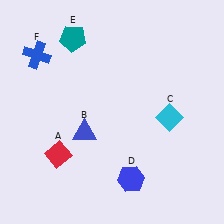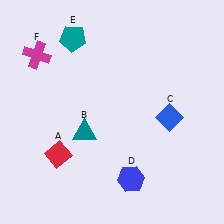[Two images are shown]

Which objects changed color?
B changed from blue to teal. C changed from cyan to blue. F changed from blue to magenta.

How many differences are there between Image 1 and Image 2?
There are 3 differences between the two images.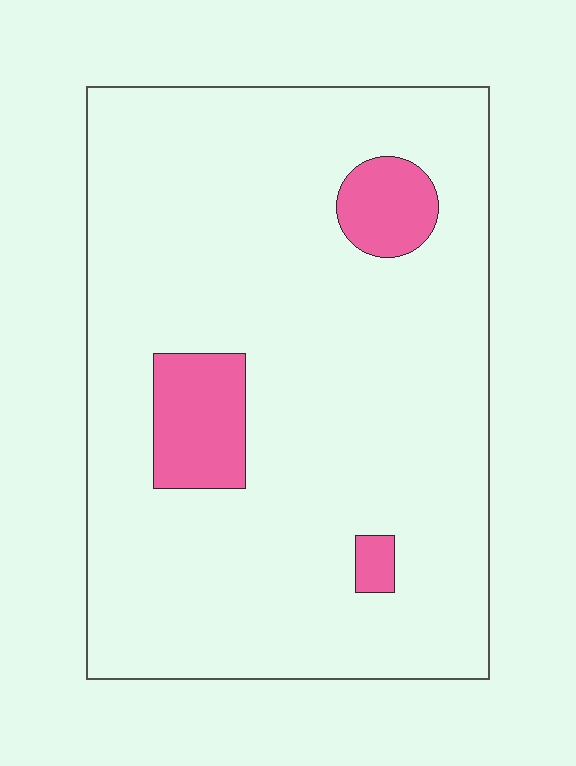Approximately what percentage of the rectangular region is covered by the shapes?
Approximately 10%.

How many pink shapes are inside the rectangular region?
3.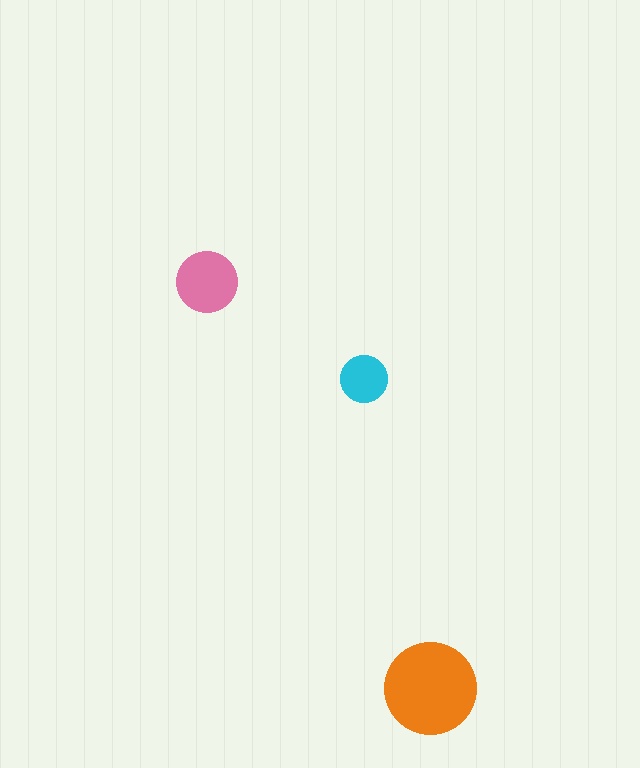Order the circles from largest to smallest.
the orange one, the pink one, the cyan one.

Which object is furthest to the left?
The pink circle is leftmost.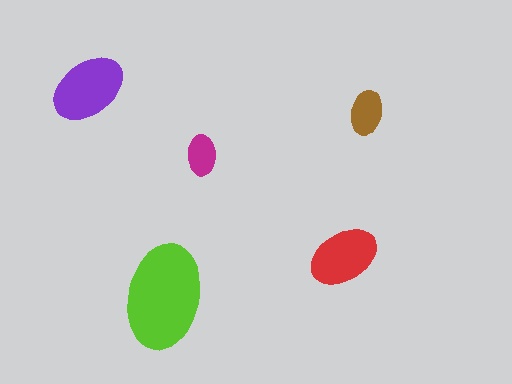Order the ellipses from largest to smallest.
the lime one, the purple one, the red one, the brown one, the magenta one.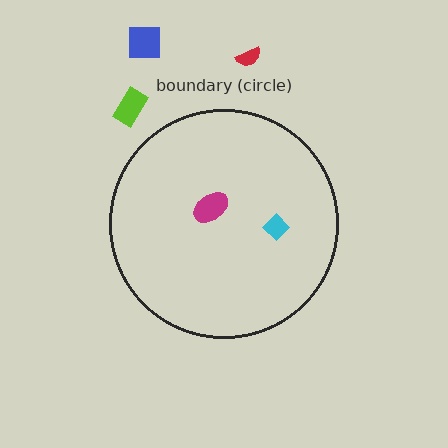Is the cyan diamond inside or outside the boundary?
Inside.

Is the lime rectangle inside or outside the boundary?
Outside.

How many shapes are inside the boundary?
2 inside, 3 outside.